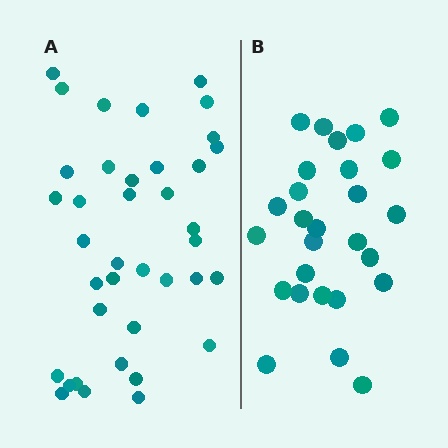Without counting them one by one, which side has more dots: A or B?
Region A (the left region) has more dots.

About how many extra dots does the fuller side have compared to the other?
Region A has roughly 12 or so more dots than region B.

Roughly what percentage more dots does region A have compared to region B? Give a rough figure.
About 40% more.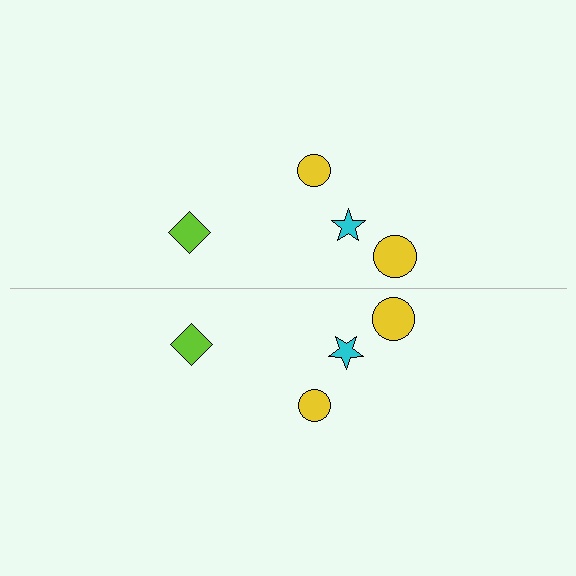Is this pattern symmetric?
Yes, this pattern has bilateral (reflection) symmetry.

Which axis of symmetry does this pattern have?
The pattern has a horizontal axis of symmetry running through the center of the image.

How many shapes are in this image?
There are 8 shapes in this image.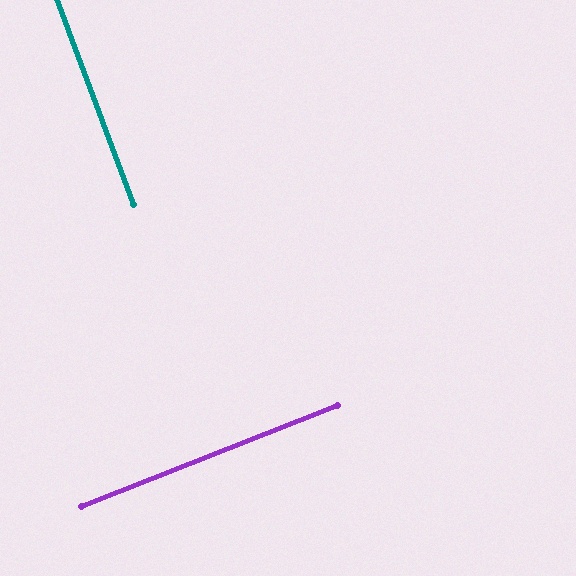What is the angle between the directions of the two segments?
Approximately 89 degrees.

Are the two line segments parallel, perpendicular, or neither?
Perpendicular — they meet at approximately 89°.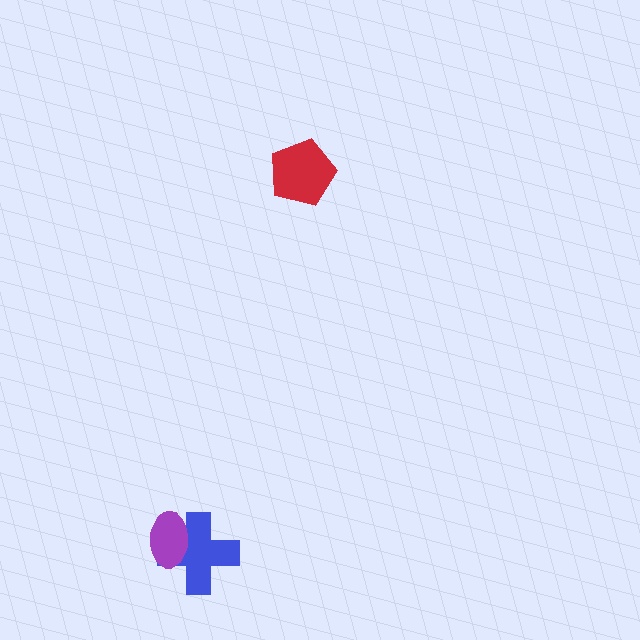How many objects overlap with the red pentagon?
0 objects overlap with the red pentagon.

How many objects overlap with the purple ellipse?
1 object overlaps with the purple ellipse.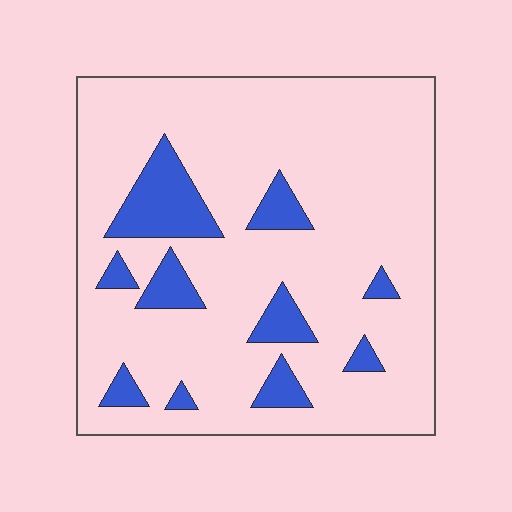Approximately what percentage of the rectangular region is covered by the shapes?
Approximately 15%.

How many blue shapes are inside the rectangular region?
10.